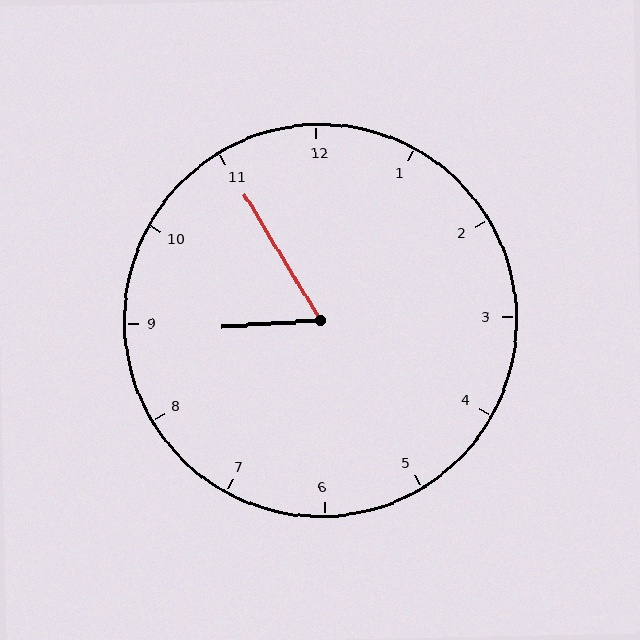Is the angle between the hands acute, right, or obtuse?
It is acute.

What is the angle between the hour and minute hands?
Approximately 62 degrees.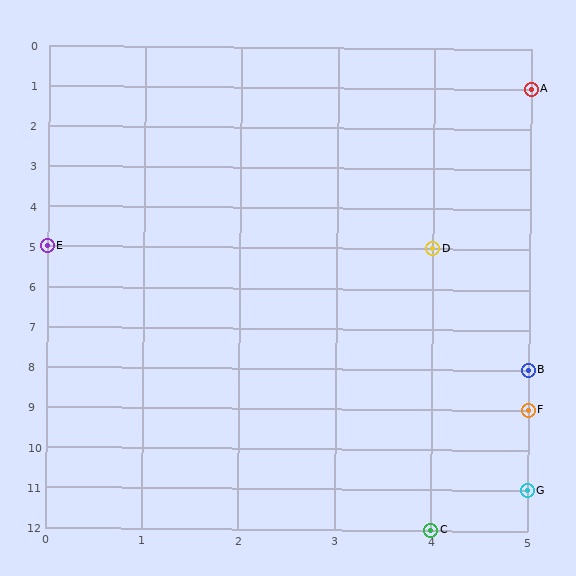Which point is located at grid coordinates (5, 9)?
Point F is at (5, 9).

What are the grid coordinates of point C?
Point C is at grid coordinates (4, 12).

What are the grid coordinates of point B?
Point B is at grid coordinates (5, 8).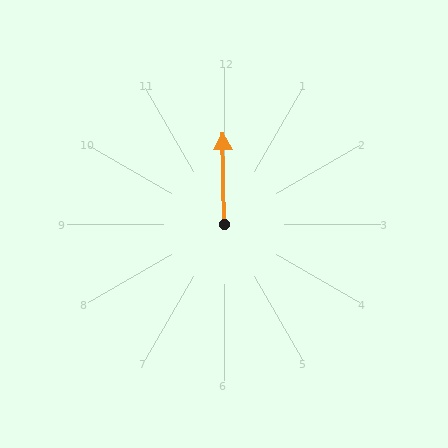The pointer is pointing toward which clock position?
Roughly 12 o'clock.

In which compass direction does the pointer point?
North.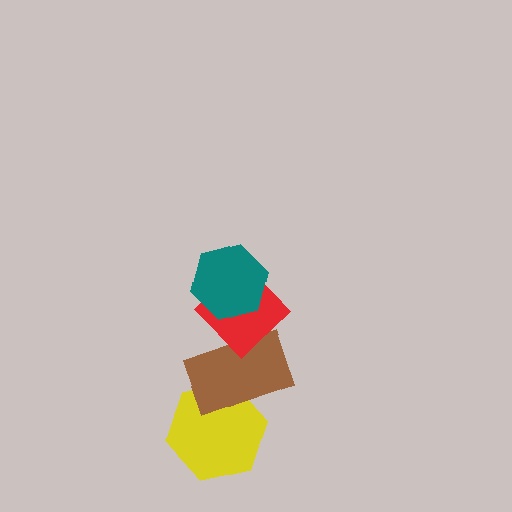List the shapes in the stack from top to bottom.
From top to bottom: the teal hexagon, the red diamond, the brown rectangle, the yellow hexagon.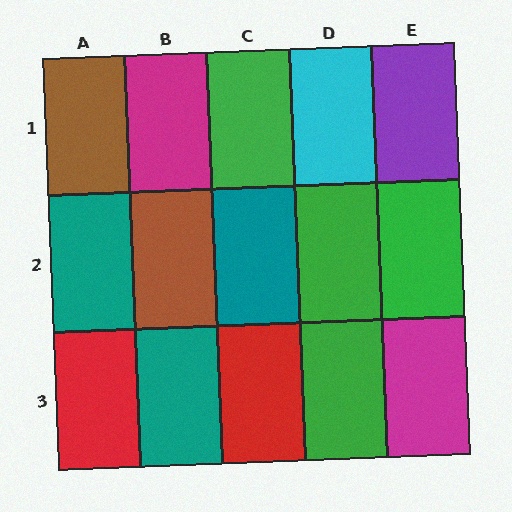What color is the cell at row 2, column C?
Teal.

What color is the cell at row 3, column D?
Green.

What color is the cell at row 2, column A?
Teal.